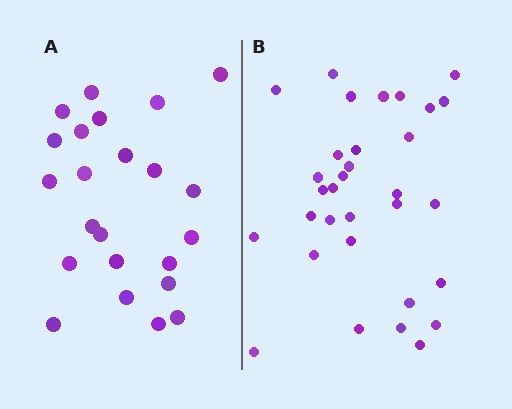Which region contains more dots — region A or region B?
Region B (the right region) has more dots.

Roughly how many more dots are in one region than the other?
Region B has roughly 8 or so more dots than region A.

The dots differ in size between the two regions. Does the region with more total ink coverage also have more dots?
No. Region A has more total ink coverage because its dots are larger, but region B actually contains more individual dots. Total area can be misleading — the number of items is what matters here.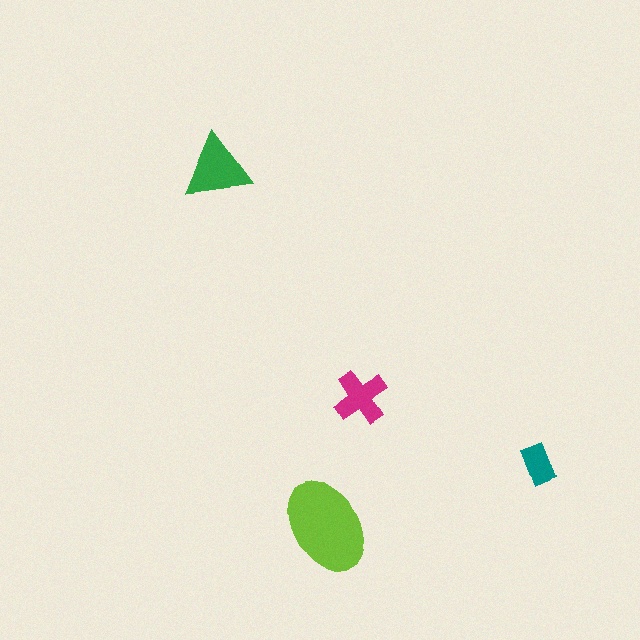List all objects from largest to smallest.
The lime ellipse, the green triangle, the magenta cross, the teal rectangle.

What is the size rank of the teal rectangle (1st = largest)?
4th.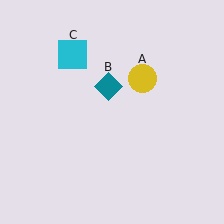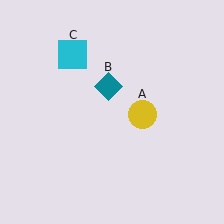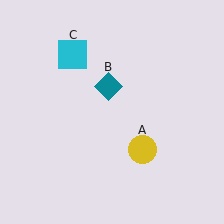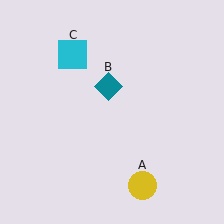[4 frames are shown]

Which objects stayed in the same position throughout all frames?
Teal diamond (object B) and cyan square (object C) remained stationary.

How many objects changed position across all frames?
1 object changed position: yellow circle (object A).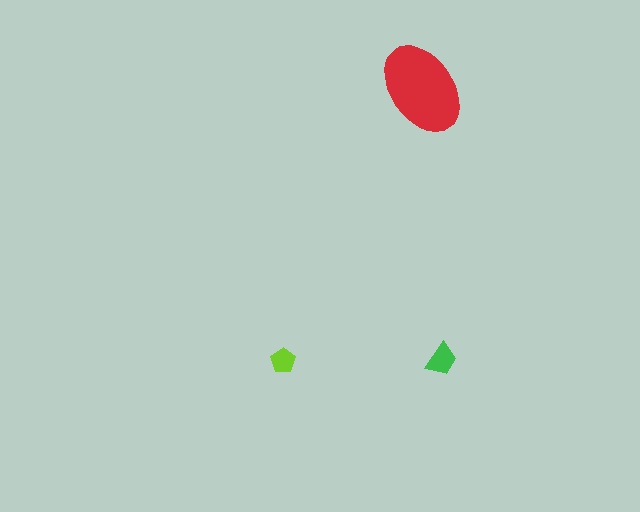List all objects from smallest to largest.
The lime pentagon, the green trapezoid, the red ellipse.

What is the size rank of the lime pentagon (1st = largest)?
3rd.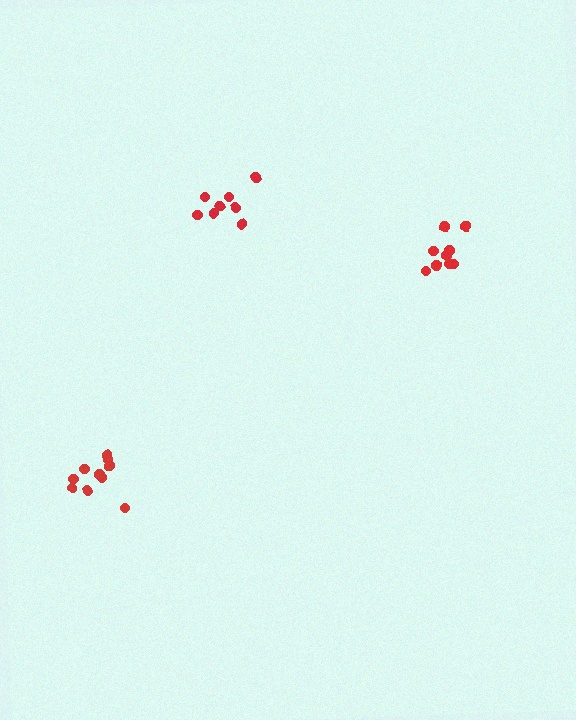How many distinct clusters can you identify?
There are 3 distinct clusters.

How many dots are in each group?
Group 1: 8 dots, Group 2: 9 dots, Group 3: 10 dots (27 total).